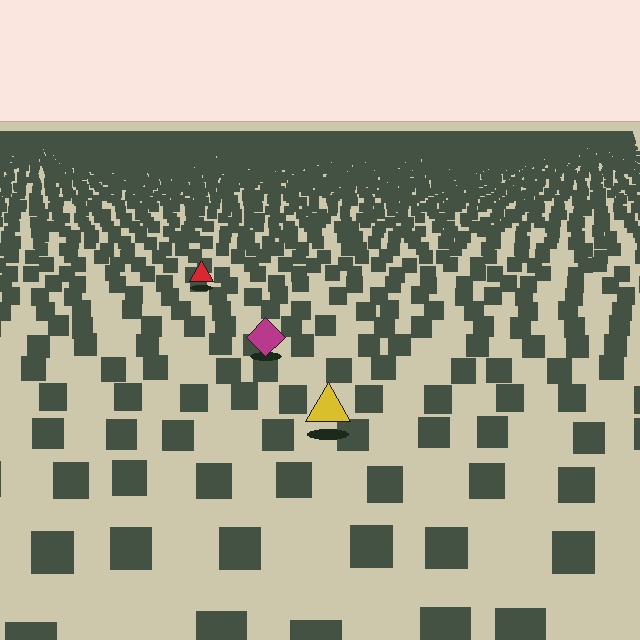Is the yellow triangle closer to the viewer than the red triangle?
Yes. The yellow triangle is closer — you can tell from the texture gradient: the ground texture is coarser near it.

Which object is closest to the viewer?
The yellow triangle is closest. The texture marks near it are larger and more spread out.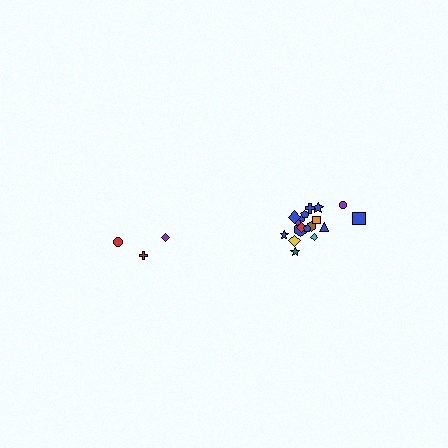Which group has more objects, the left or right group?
The right group.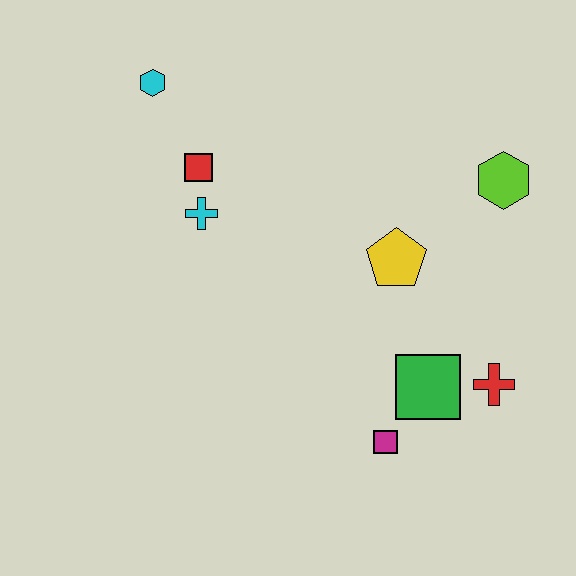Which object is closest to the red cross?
The green square is closest to the red cross.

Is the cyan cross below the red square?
Yes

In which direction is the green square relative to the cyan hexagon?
The green square is below the cyan hexagon.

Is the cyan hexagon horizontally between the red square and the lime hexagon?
No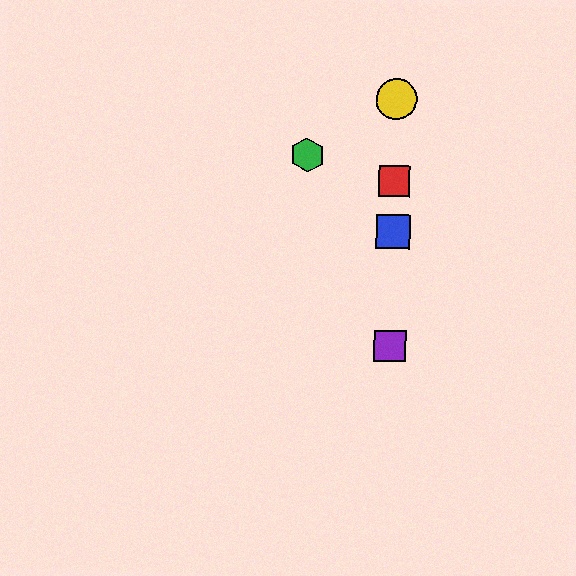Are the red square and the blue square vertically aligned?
Yes, both are at x≈395.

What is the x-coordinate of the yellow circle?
The yellow circle is at x≈397.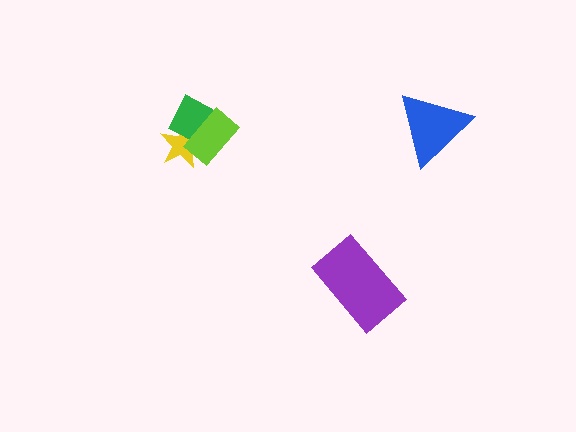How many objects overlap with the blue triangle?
0 objects overlap with the blue triangle.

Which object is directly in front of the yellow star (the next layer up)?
The green diamond is directly in front of the yellow star.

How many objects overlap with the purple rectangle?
0 objects overlap with the purple rectangle.